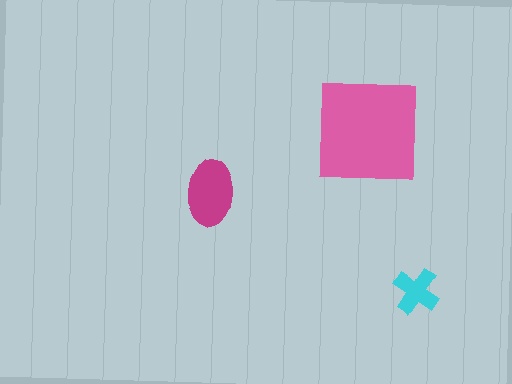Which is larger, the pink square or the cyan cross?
The pink square.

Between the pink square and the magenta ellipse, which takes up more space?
The pink square.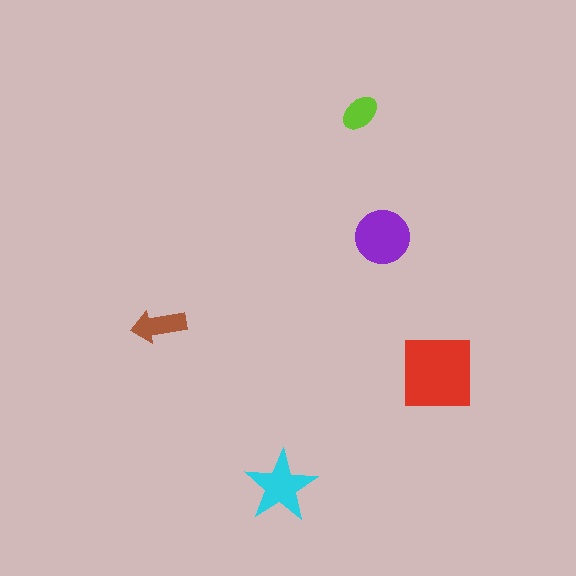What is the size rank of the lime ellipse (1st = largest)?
5th.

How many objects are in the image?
There are 5 objects in the image.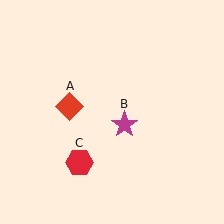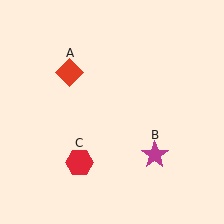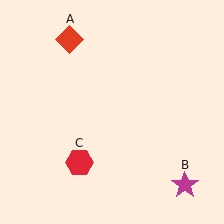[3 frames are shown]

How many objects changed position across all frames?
2 objects changed position: red diamond (object A), magenta star (object B).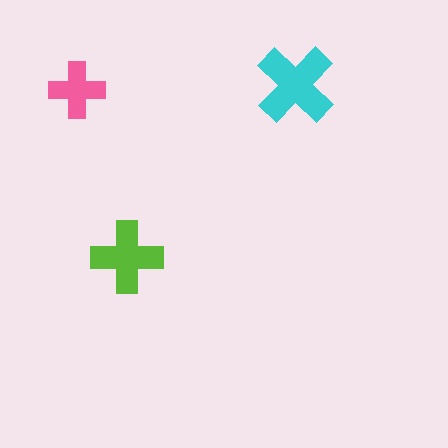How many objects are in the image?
There are 3 objects in the image.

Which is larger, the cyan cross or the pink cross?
The cyan one.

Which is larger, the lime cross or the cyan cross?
The cyan one.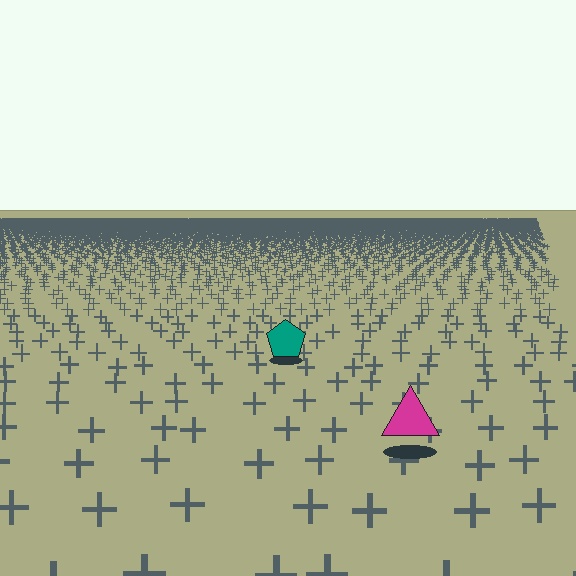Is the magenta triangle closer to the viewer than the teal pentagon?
Yes. The magenta triangle is closer — you can tell from the texture gradient: the ground texture is coarser near it.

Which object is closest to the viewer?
The magenta triangle is closest. The texture marks near it are larger and more spread out.